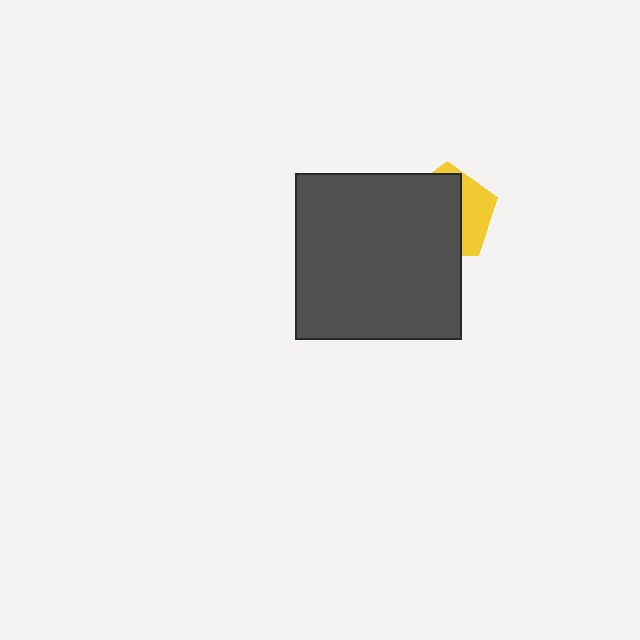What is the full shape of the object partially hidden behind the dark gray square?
The partially hidden object is a yellow pentagon.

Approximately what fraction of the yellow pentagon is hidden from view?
Roughly 66% of the yellow pentagon is hidden behind the dark gray square.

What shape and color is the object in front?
The object in front is a dark gray square.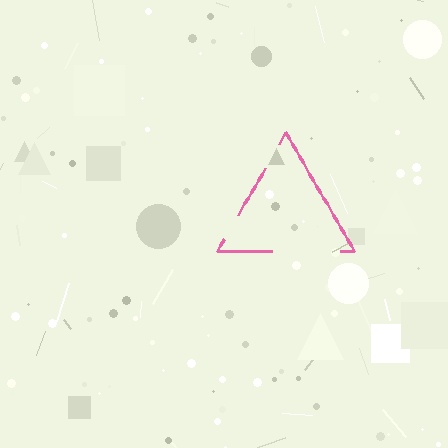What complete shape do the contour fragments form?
The contour fragments form a triangle.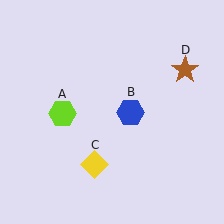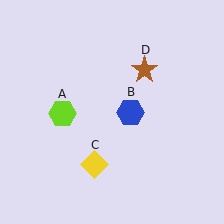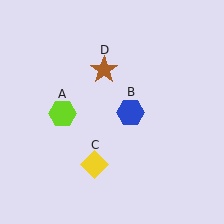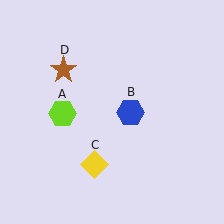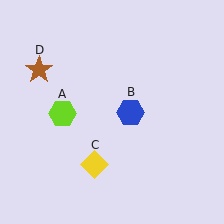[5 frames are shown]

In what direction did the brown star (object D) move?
The brown star (object D) moved left.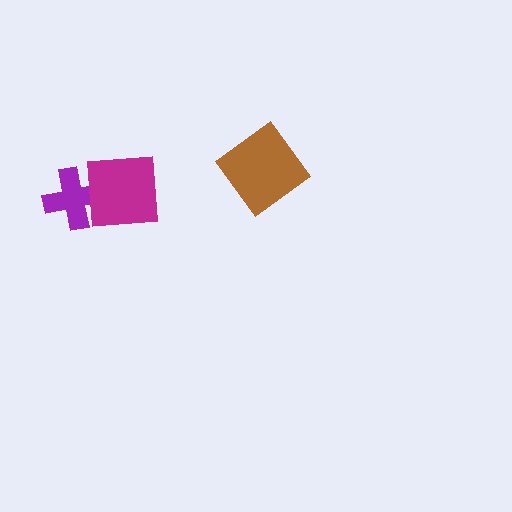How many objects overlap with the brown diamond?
0 objects overlap with the brown diamond.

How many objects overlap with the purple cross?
1 object overlaps with the purple cross.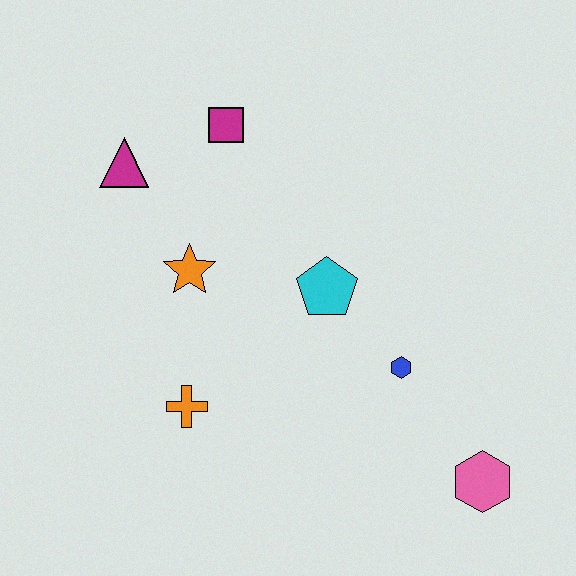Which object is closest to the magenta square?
The magenta triangle is closest to the magenta square.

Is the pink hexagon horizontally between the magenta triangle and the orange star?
No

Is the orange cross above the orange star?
No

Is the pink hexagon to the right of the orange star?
Yes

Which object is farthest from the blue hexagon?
The magenta triangle is farthest from the blue hexagon.